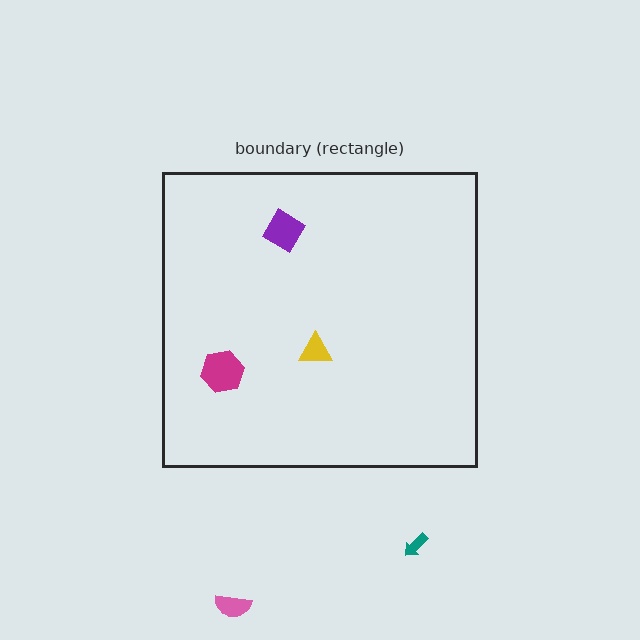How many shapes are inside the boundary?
3 inside, 2 outside.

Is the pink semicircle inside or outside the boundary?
Outside.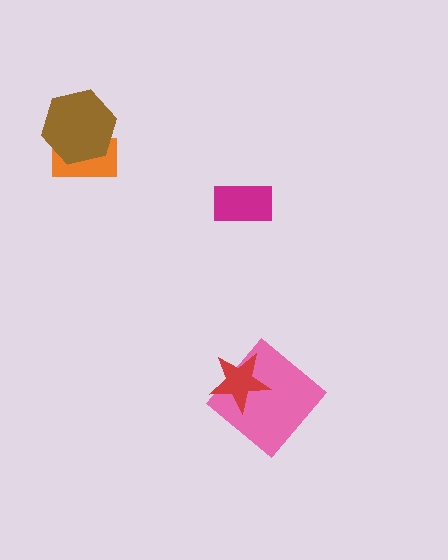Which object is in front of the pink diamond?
The red star is in front of the pink diamond.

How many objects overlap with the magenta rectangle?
0 objects overlap with the magenta rectangle.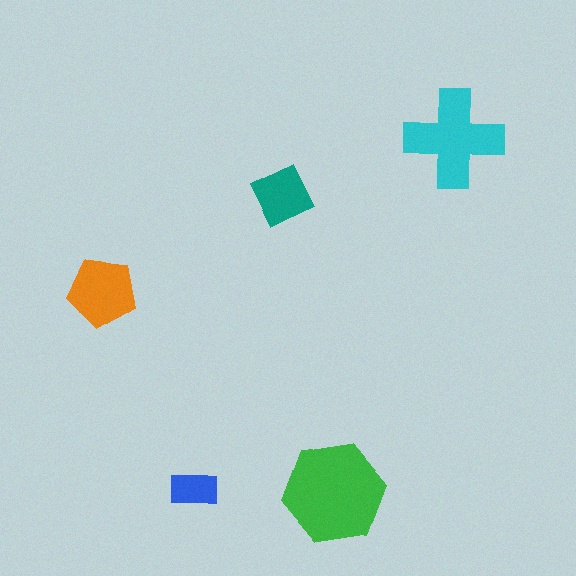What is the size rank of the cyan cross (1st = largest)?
2nd.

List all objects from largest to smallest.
The green hexagon, the cyan cross, the orange pentagon, the teal diamond, the blue rectangle.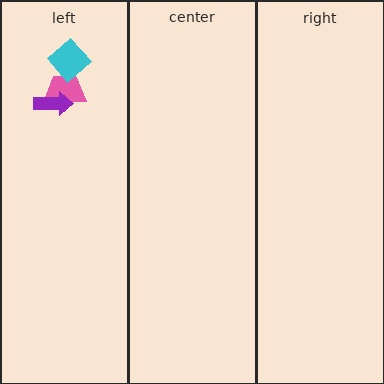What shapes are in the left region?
The pink trapezoid, the purple arrow, the cyan diamond.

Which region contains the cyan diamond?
The left region.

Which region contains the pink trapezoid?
The left region.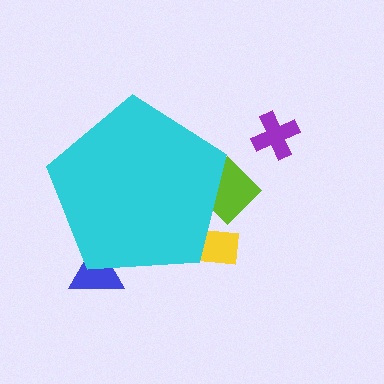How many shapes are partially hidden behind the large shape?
3 shapes are partially hidden.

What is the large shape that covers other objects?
A cyan pentagon.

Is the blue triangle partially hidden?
Yes, the blue triangle is partially hidden behind the cyan pentagon.